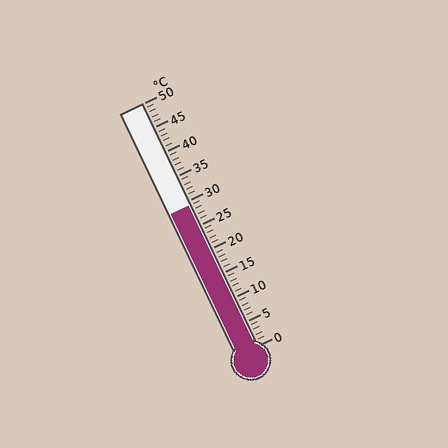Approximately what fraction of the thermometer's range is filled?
The thermometer is filled to approximately 60% of its range.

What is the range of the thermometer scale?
The thermometer scale ranges from 0°C to 50°C.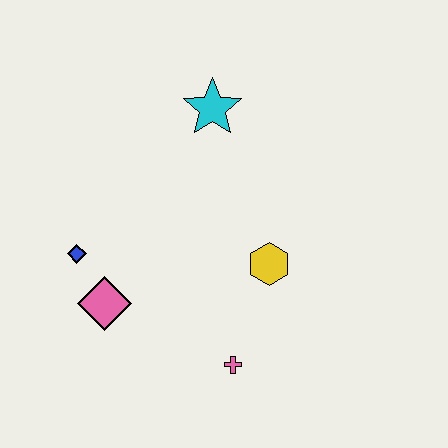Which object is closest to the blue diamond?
The pink diamond is closest to the blue diamond.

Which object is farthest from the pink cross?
The cyan star is farthest from the pink cross.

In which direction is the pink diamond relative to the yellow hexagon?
The pink diamond is to the left of the yellow hexagon.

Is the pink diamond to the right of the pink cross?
No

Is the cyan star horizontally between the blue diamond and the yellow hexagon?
Yes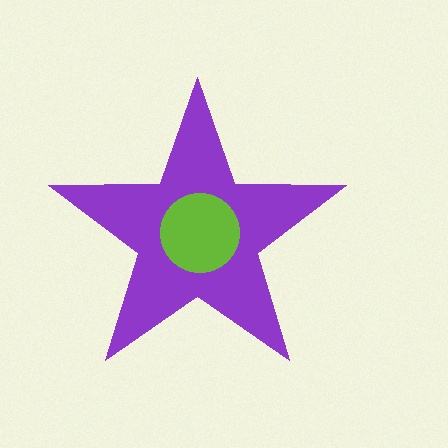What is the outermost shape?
The purple star.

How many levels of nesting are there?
2.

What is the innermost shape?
The lime circle.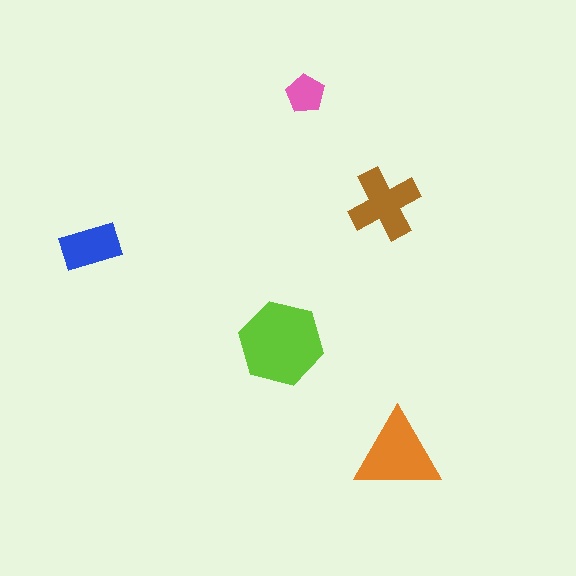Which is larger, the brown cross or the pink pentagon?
The brown cross.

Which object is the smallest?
The pink pentagon.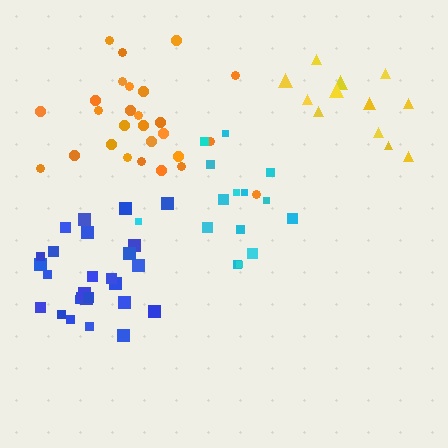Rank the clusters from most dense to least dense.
blue, orange, yellow, cyan.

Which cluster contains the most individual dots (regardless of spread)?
Blue (28).